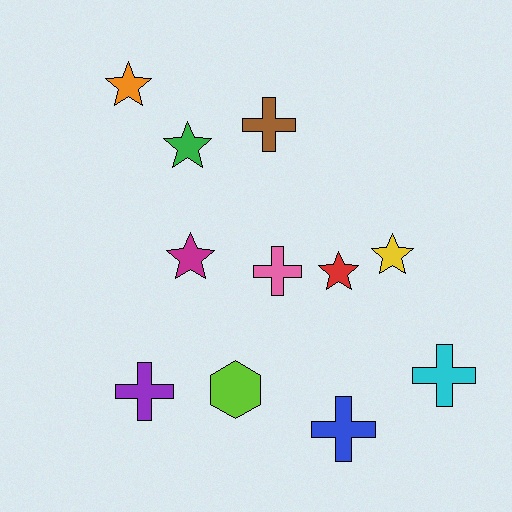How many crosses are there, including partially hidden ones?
There are 5 crosses.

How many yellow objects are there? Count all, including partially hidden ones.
There is 1 yellow object.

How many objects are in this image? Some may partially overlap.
There are 11 objects.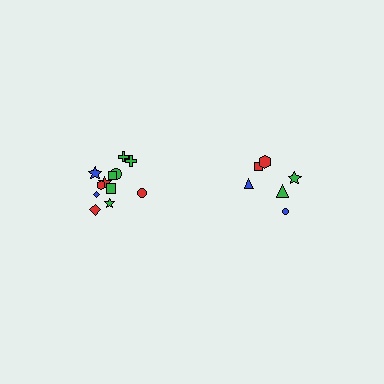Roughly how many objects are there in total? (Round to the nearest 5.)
Roughly 20 objects in total.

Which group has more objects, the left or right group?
The left group.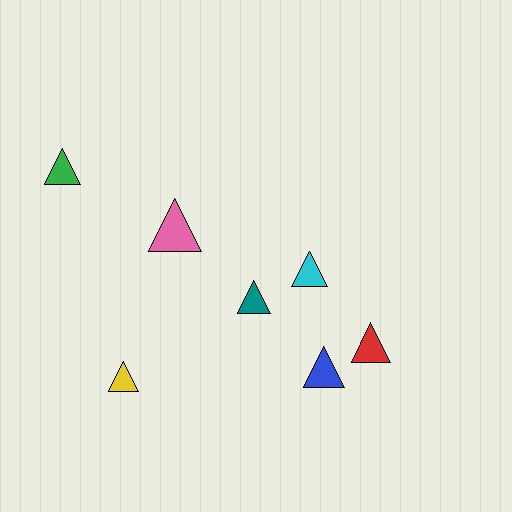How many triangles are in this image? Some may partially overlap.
There are 7 triangles.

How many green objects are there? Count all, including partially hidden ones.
There is 1 green object.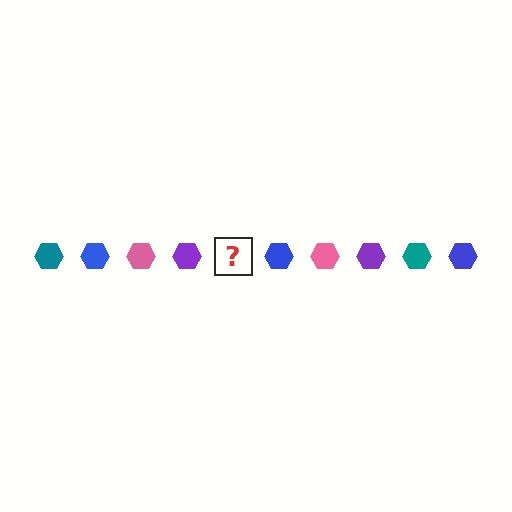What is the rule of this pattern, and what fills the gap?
The rule is that the pattern cycles through teal, blue, pink, purple hexagons. The gap should be filled with a teal hexagon.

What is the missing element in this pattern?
The missing element is a teal hexagon.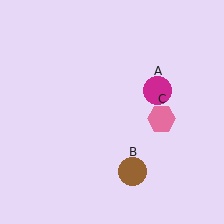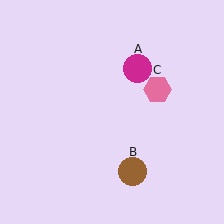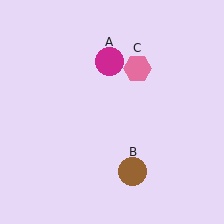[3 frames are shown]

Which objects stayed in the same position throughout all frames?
Brown circle (object B) remained stationary.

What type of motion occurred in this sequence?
The magenta circle (object A), pink hexagon (object C) rotated counterclockwise around the center of the scene.